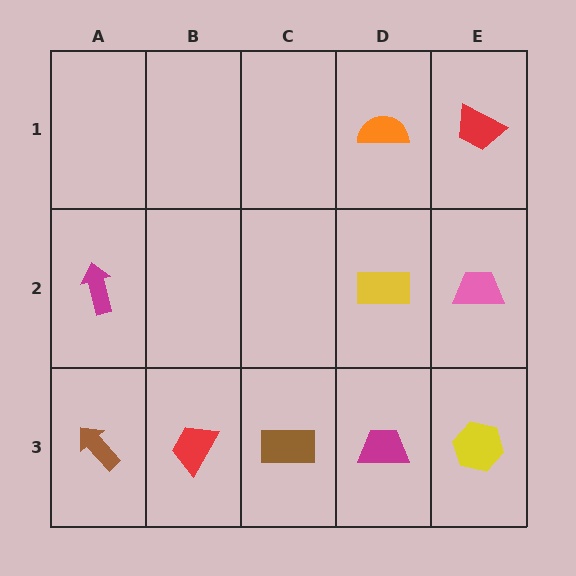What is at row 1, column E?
A red trapezoid.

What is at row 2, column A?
A magenta arrow.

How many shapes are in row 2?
3 shapes.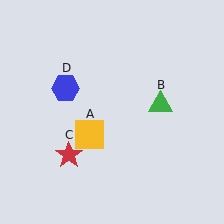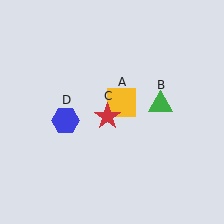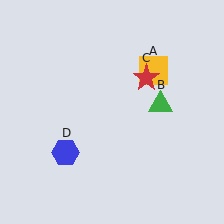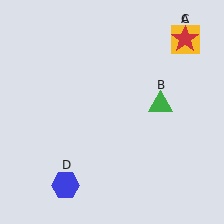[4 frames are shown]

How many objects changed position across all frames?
3 objects changed position: yellow square (object A), red star (object C), blue hexagon (object D).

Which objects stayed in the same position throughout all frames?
Green triangle (object B) remained stationary.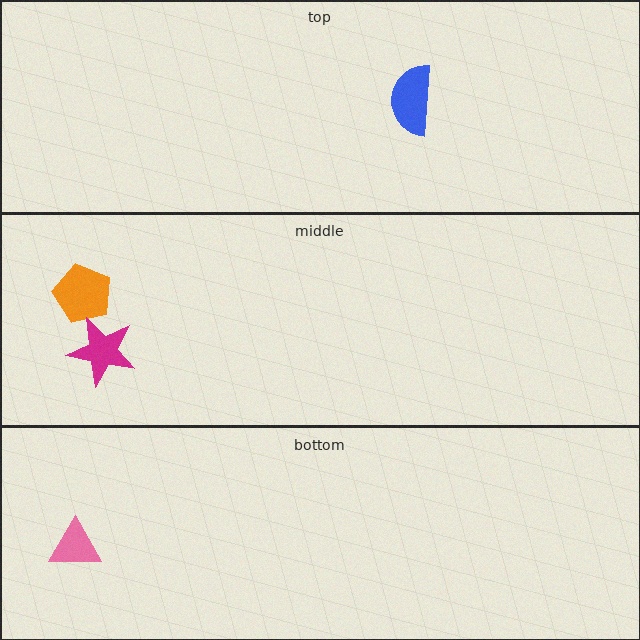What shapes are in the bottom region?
The pink triangle.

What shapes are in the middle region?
The orange pentagon, the magenta star.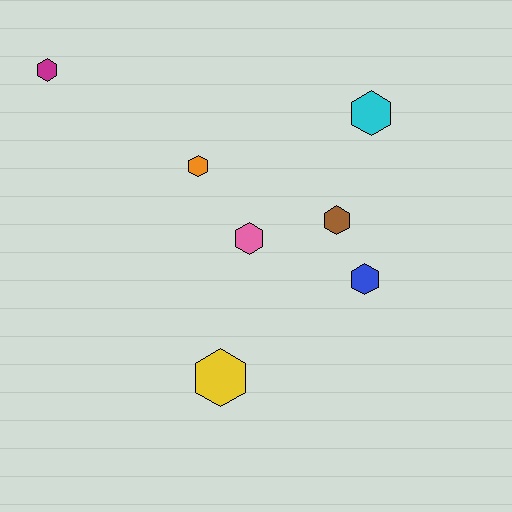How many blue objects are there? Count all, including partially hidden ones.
There is 1 blue object.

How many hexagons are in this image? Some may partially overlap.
There are 7 hexagons.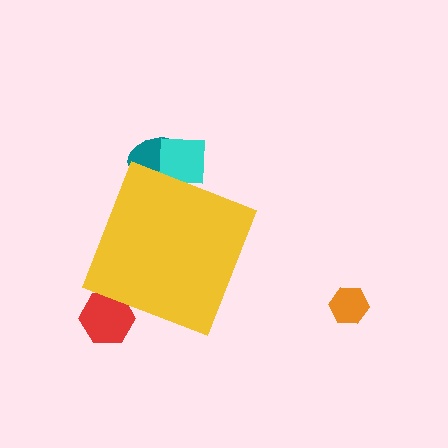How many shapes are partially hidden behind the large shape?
3 shapes are partially hidden.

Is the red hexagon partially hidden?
Yes, the red hexagon is partially hidden behind the yellow diamond.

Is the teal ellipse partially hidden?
Yes, the teal ellipse is partially hidden behind the yellow diamond.